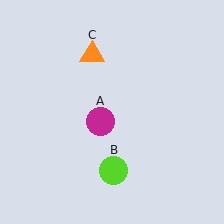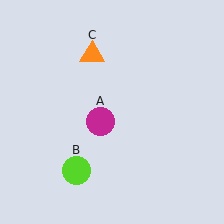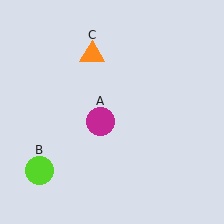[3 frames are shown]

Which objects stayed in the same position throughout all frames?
Magenta circle (object A) and orange triangle (object C) remained stationary.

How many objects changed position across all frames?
1 object changed position: lime circle (object B).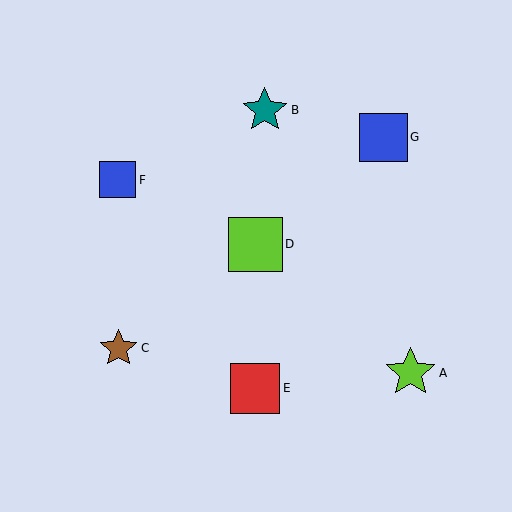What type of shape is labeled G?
Shape G is a blue square.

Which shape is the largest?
The lime square (labeled D) is the largest.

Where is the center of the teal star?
The center of the teal star is at (265, 110).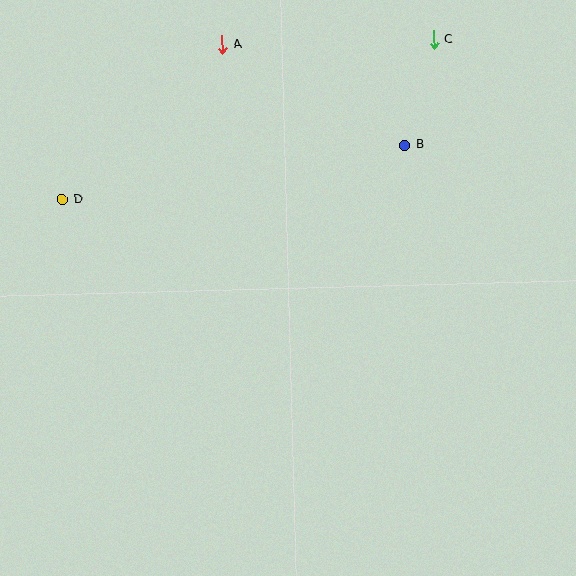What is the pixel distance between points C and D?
The distance between C and D is 404 pixels.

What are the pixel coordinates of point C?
Point C is at (434, 39).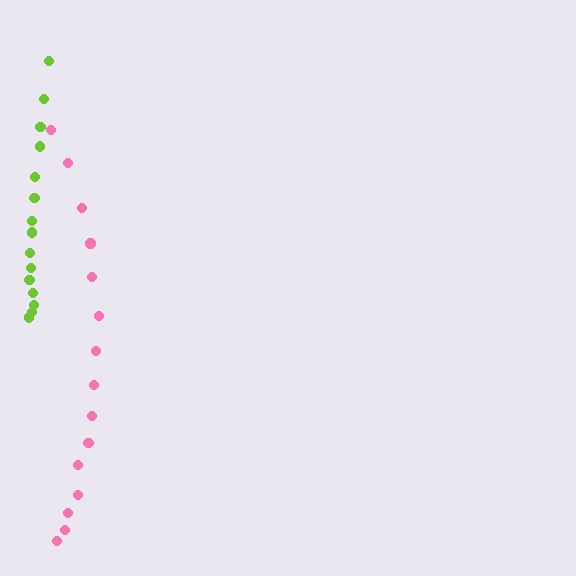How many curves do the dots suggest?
There are 2 distinct paths.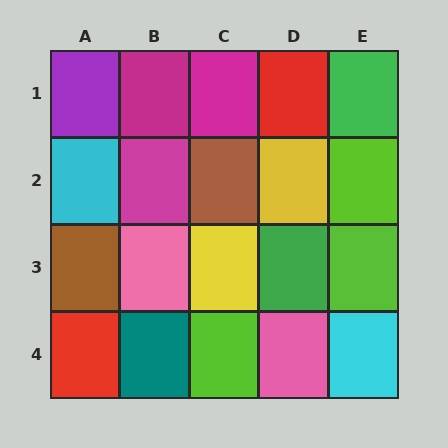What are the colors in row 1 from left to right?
Purple, magenta, magenta, red, green.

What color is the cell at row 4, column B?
Teal.